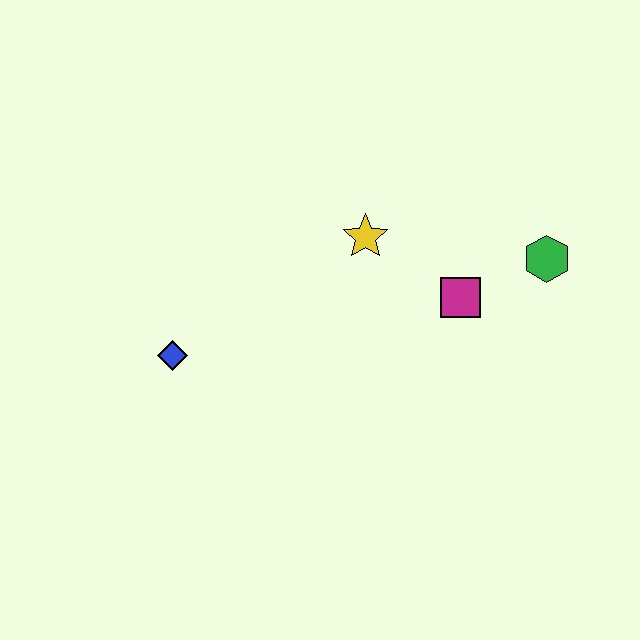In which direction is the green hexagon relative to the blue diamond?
The green hexagon is to the right of the blue diamond.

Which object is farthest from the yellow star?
The blue diamond is farthest from the yellow star.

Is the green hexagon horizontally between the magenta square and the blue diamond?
No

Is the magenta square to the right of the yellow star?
Yes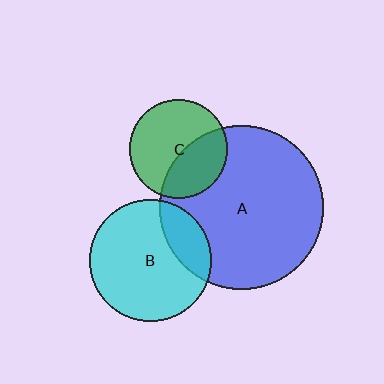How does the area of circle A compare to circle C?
Approximately 2.8 times.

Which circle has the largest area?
Circle A (blue).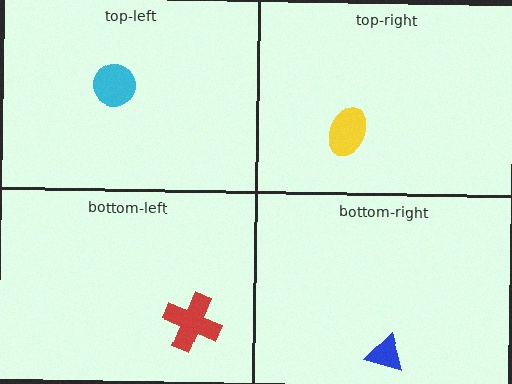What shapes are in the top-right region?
The yellow ellipse.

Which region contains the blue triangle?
The bottom-right region.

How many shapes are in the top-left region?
1.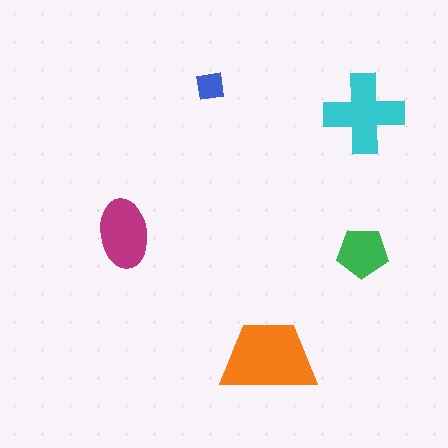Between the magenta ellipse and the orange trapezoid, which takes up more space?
The orange trapezoid.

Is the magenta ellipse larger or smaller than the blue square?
Larger.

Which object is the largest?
The orange trapezoid.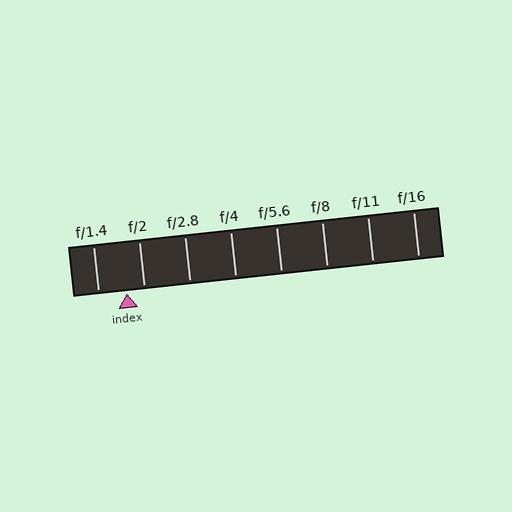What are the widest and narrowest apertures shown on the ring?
The widest aperture shown is f/1.4 and the narrowest is f/16.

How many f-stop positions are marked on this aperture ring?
There are 8 f-stop positions marked.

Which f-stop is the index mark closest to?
The index mark is closest to f/2.